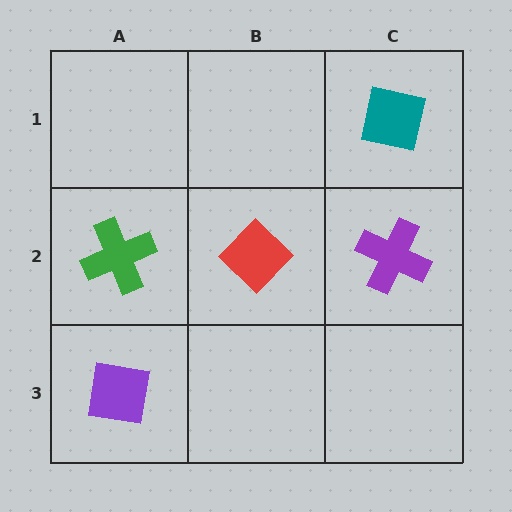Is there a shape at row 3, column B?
No, that cell is empty.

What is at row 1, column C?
A teal square.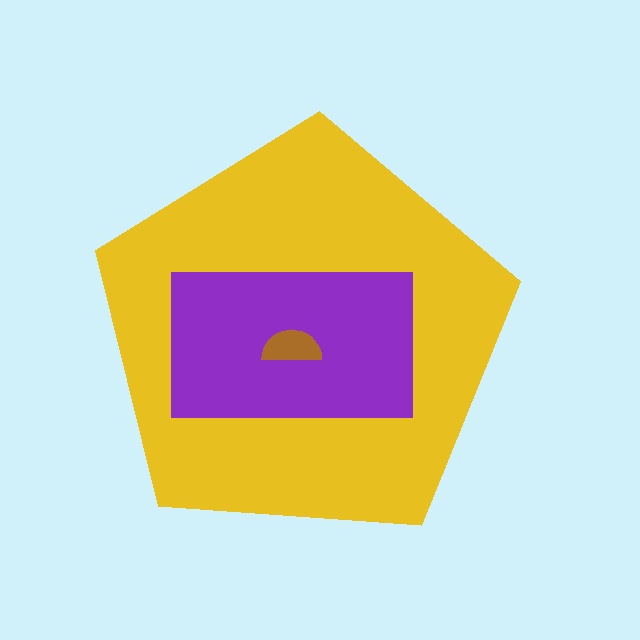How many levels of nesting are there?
3.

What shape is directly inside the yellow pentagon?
The purple rectangle.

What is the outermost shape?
The yellow pentagon.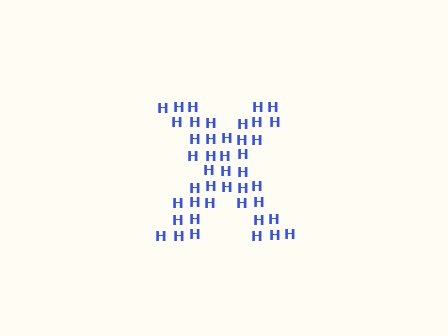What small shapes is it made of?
It is made of small letter H's.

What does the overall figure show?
The overall figure shows the letter X.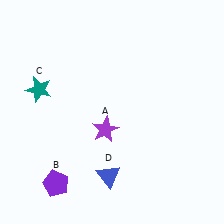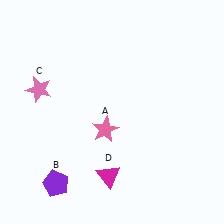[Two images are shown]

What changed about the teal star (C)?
In Image 1, C is teal. In Image 2, it changed to pink.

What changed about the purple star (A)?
In Image 1, A is purple. In Image 2, it changed to pink.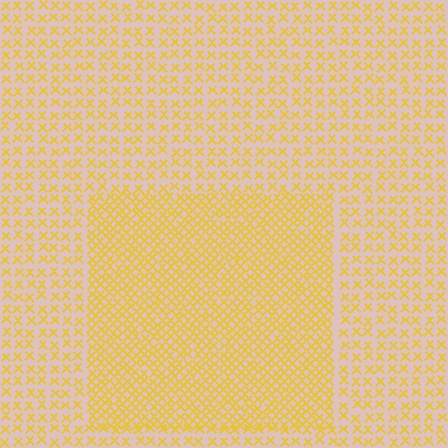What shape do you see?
I see a rectangle.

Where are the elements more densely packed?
The elements are more densely packed inside the rectangle boundary.